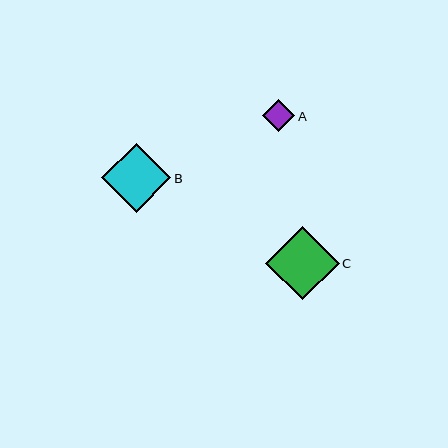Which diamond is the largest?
Diamond C is the largest with a size of approximately 73 pixels.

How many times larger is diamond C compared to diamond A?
Diamond C is approximately 2.3 times the size of diamond A.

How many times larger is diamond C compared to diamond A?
Diamond C is approximately 2.3 times the size of diamond A.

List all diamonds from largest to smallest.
From largest to smallest: C, B, A.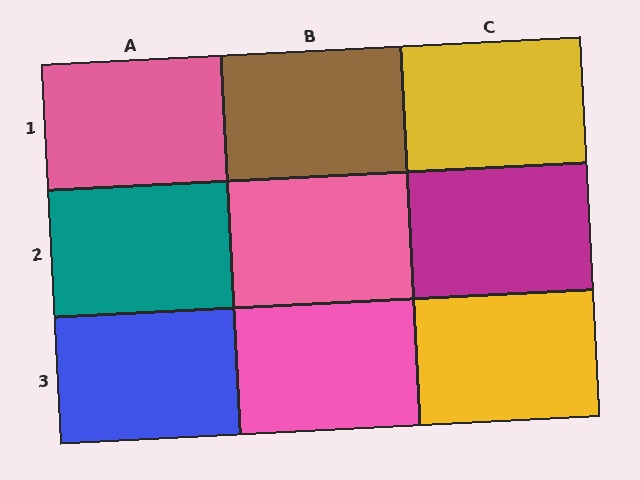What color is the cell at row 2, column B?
Pink.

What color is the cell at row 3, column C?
Yellow.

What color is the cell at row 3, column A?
Blue.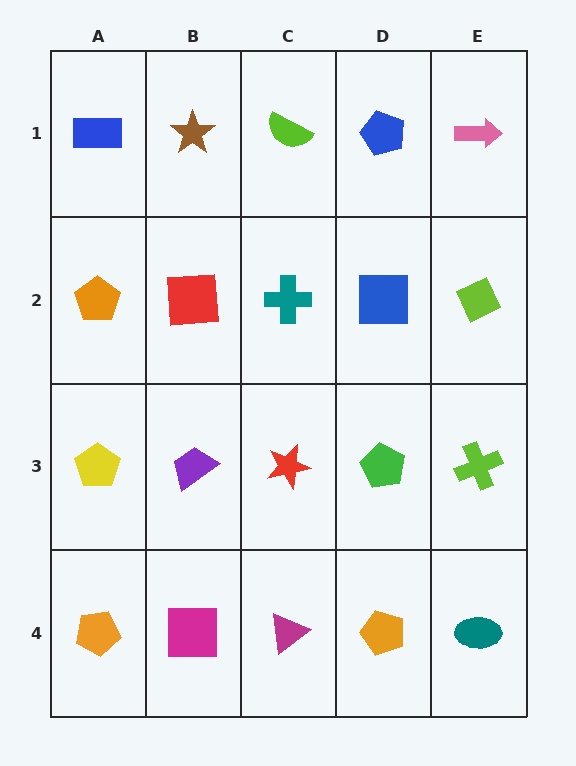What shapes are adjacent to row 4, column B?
A purple trapezoid (row 3, column B), an orange pentagon (row 4, column A), a magenta triangle (row 4, column C).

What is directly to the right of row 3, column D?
A lime cross.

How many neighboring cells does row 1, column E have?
2.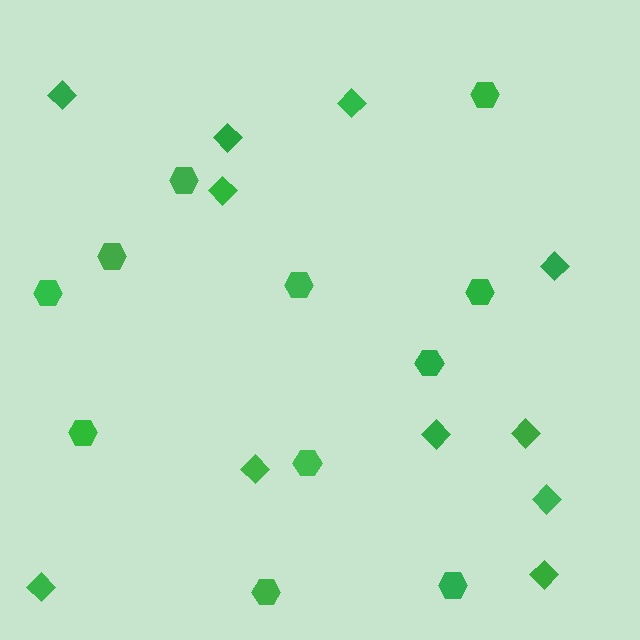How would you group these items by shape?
There are 2 groups: one group of hexagons (11) and one group of diamonds (11).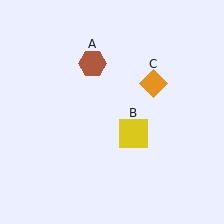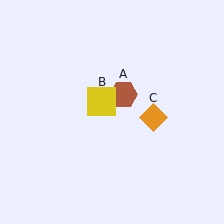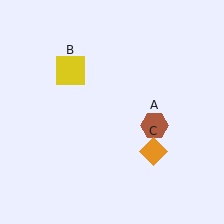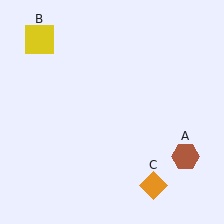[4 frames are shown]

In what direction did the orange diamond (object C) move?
The orange diamond (object C) moved down.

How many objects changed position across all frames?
3 objects changed position: brown hexagon (object A), yellow square (object B), orange diamond (object C).